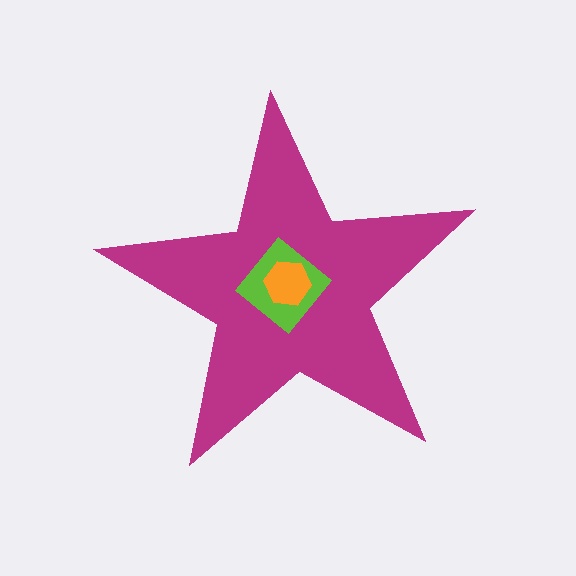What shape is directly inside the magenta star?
The lime diamond.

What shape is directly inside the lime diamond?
The orange hexagon.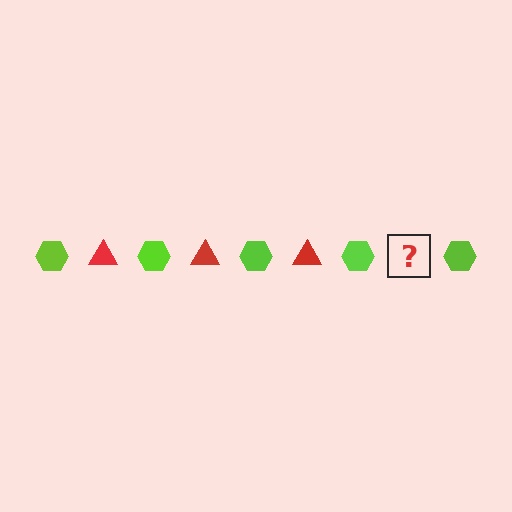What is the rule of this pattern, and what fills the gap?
The rule is that the pattern alternates between lime hexagon and red triangle. The gap should be filled with a red triangle.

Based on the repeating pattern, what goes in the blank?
The blank should be a red triangle.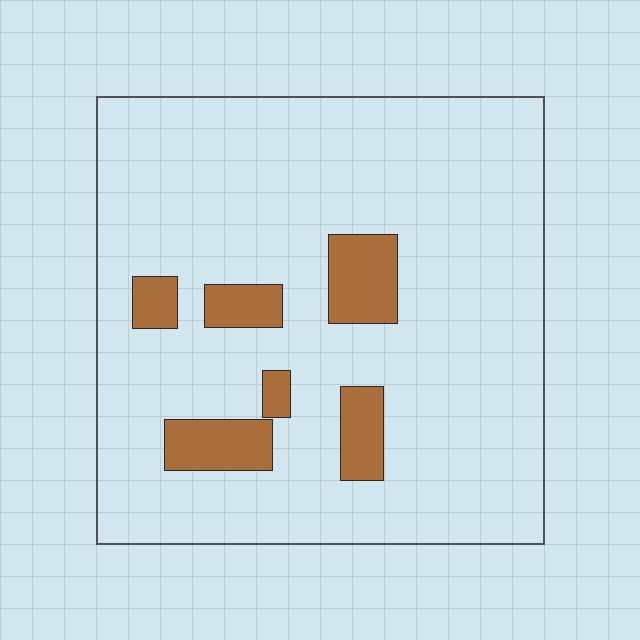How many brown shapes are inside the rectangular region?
6.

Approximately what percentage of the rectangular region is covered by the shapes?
Approximately 10%.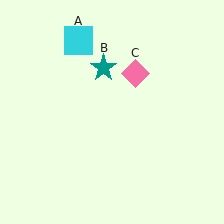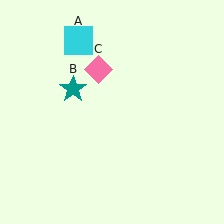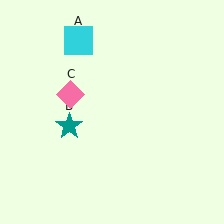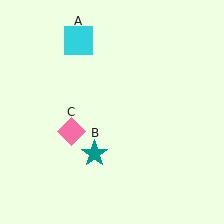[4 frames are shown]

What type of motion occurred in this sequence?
The teal star (object B), pink diamond (object C) rotated counterclockwise around the center of the scene.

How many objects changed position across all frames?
2 objects changed position: teal star (object B), pink diamond (object C).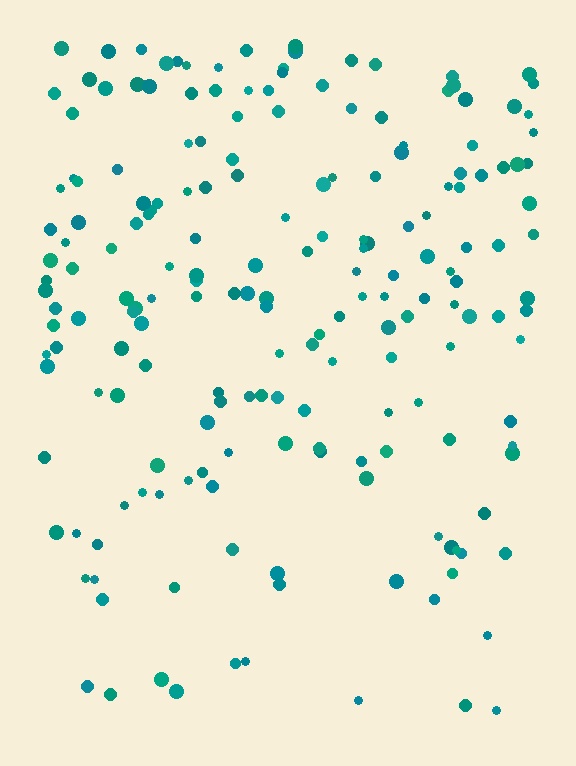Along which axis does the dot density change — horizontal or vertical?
Vertical.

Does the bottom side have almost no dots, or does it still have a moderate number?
Still a moderate number, just noticeably fewer than the top.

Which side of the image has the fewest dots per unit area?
The bottom.